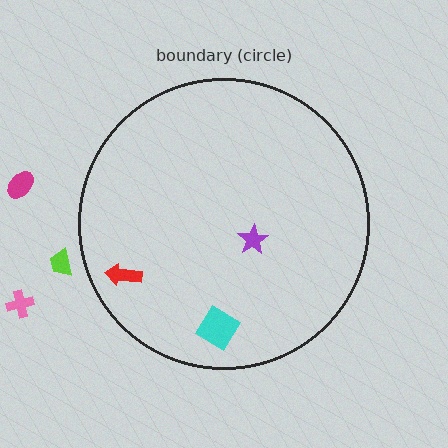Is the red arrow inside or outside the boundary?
Inside.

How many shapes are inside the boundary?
3 inside, 3 outside.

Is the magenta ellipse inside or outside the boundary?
Outside.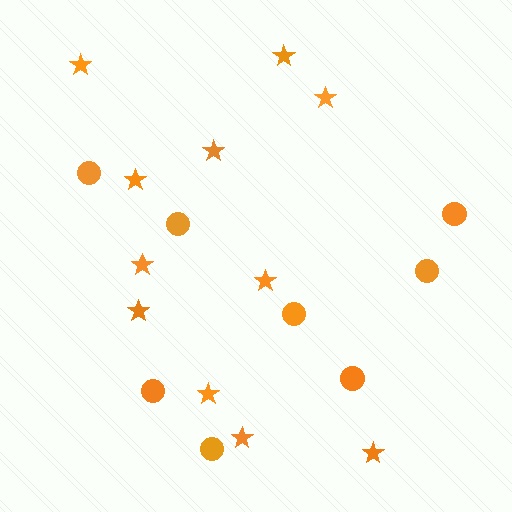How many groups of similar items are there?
There are 2 groups: one group of stars (11) and one group of circles (8).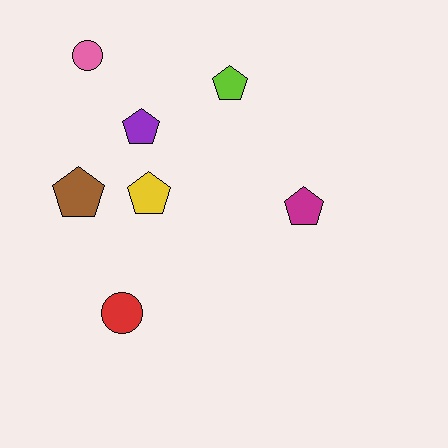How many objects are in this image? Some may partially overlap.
There are 7 objects.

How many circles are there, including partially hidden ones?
There are 2 circles.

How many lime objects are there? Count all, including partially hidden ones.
There is 1 lime object.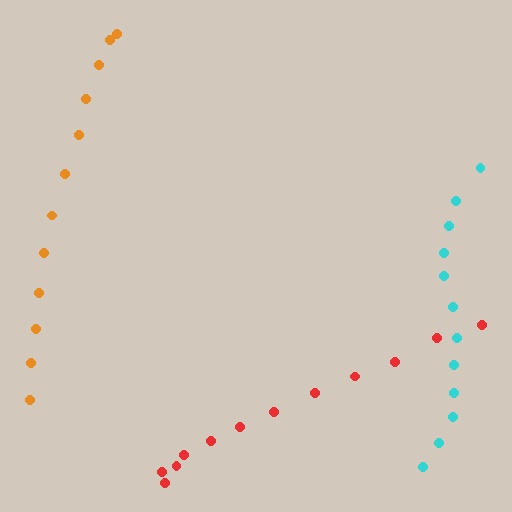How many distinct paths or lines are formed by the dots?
There are 3 distinct paths.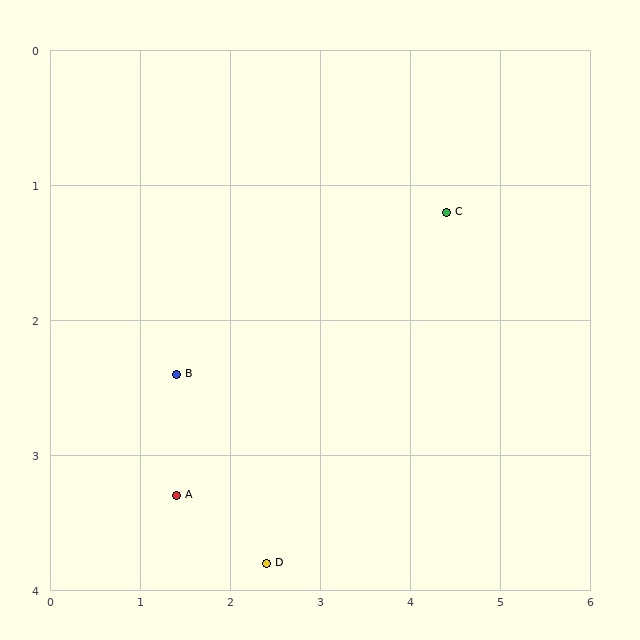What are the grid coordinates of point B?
Point B is at approximately (1.4, 2.4).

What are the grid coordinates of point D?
Point D is at approximately (2.4, 3.8).